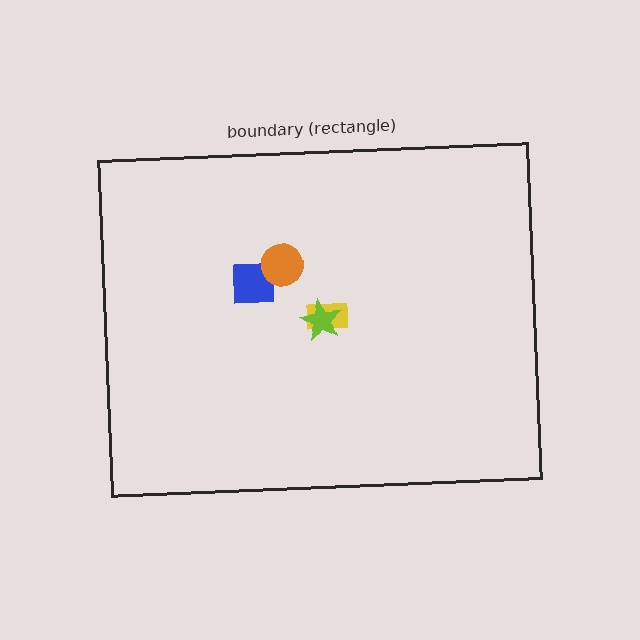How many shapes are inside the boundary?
4 inside, 0 outside.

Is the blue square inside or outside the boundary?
Inside.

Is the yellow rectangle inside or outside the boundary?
Inside.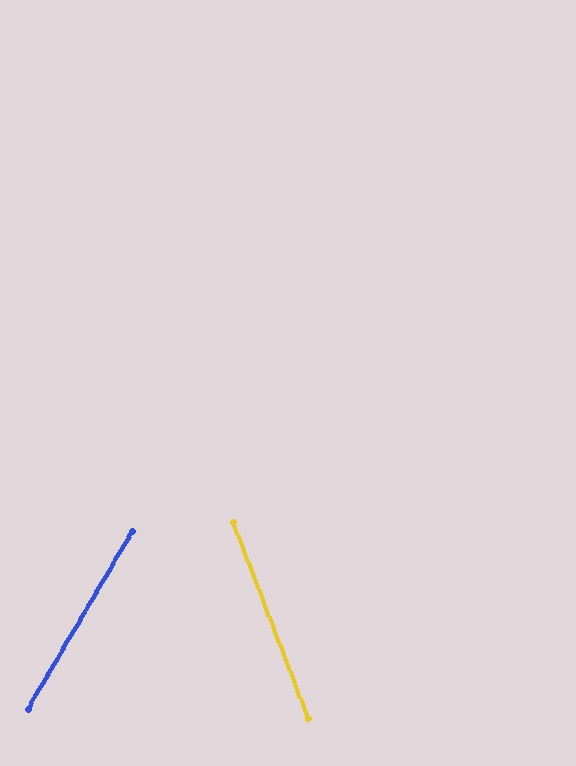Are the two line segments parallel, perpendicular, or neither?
Neither parallel nor perpendicular — they differ by about 51°.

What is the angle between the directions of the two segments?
Approximately 51 degrees.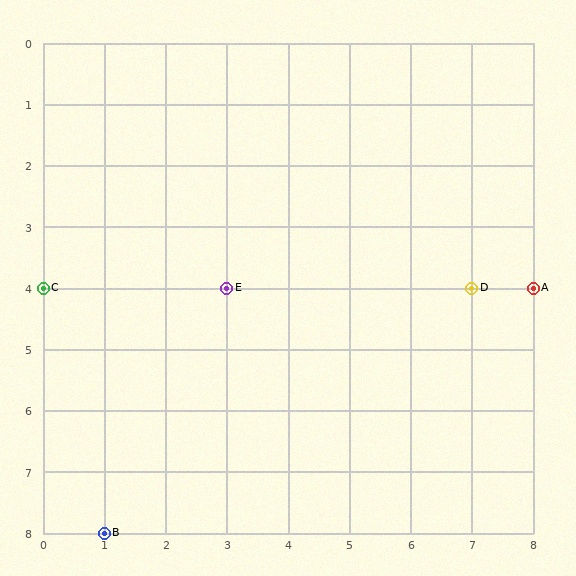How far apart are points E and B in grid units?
Points E and B are 2 columns and 4 rows apart (about 4.5 grid units diagonally).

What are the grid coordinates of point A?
Point A is at grid coordinates (8, 4).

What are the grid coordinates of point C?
Point C is at grid coordinates (0, 4).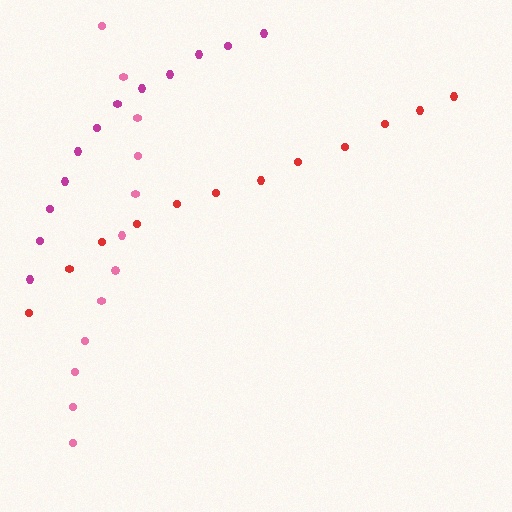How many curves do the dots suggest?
There are 3 distinct paths.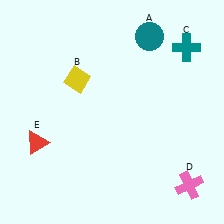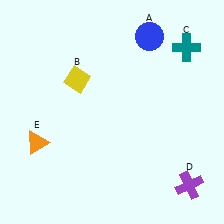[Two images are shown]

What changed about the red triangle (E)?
In Image 1, E is red. In Image 2, it changed to orange.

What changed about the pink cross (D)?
In Image 1, D is pink. In Image 2, it changed to purple.